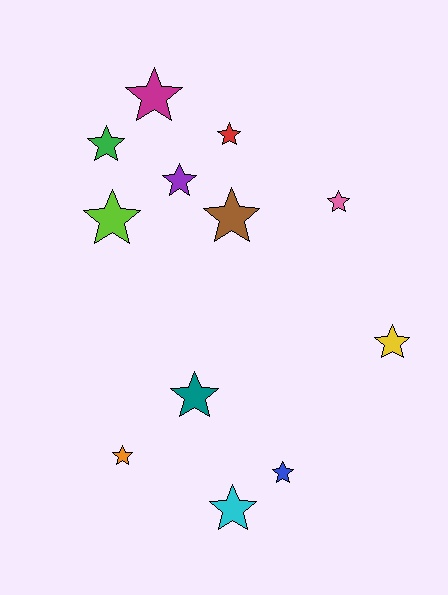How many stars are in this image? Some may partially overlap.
There are 12 stars.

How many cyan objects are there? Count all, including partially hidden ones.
There is 1 cyan object.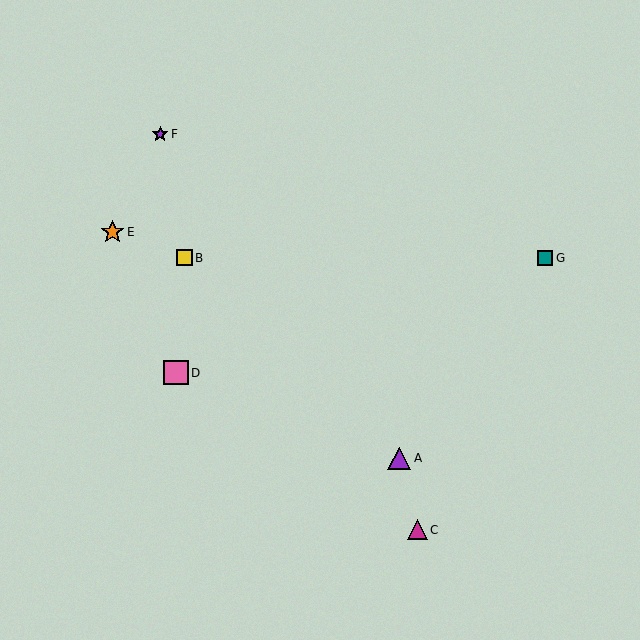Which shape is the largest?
The pink square (labeled D) is the largest.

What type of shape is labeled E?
Shape E is an orange star.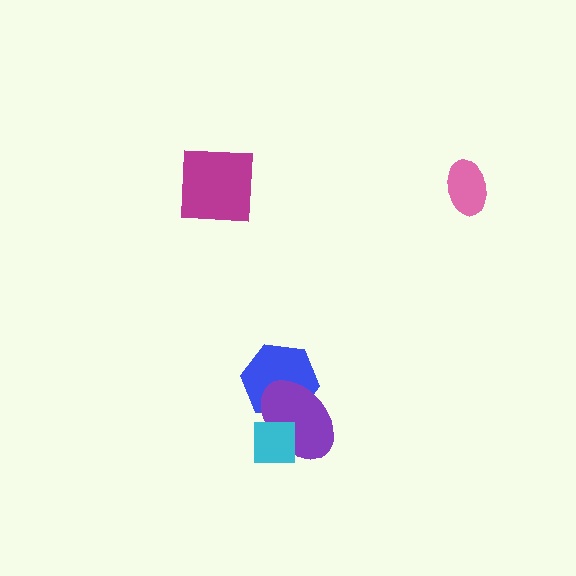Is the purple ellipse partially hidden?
Yes, it is partially covered by another shape.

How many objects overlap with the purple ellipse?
2 objects overlap with the purple ellipse.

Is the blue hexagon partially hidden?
Yes, it is partially covered by another shape.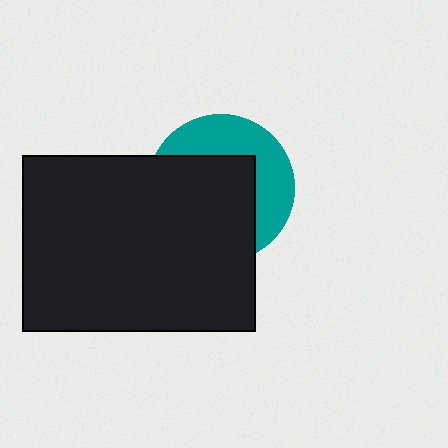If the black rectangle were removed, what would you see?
You would see the complete teal circle.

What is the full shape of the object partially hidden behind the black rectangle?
The partially hidden object is a teal circle.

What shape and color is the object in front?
The object in front is a black rectangle.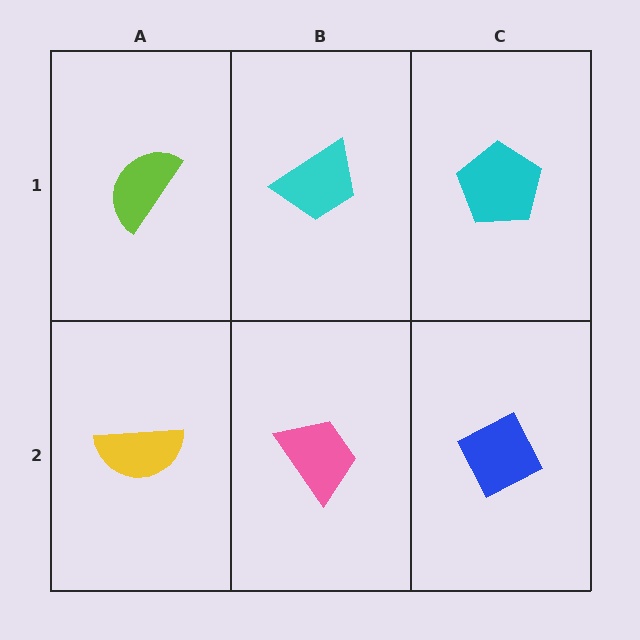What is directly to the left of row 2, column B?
A yellow semicircle.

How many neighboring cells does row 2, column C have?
2.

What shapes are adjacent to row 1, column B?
A pink trapezoid (row 2, column B), a lime semicircle (row 1, column A), a cyan pentagon (row 1, column C).